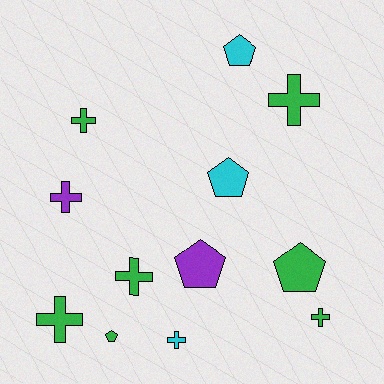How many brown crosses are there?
There are no brown crosses.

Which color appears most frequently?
Green, with 7 objects.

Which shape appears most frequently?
Cross, with 7 objects.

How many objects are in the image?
There are 12 objects.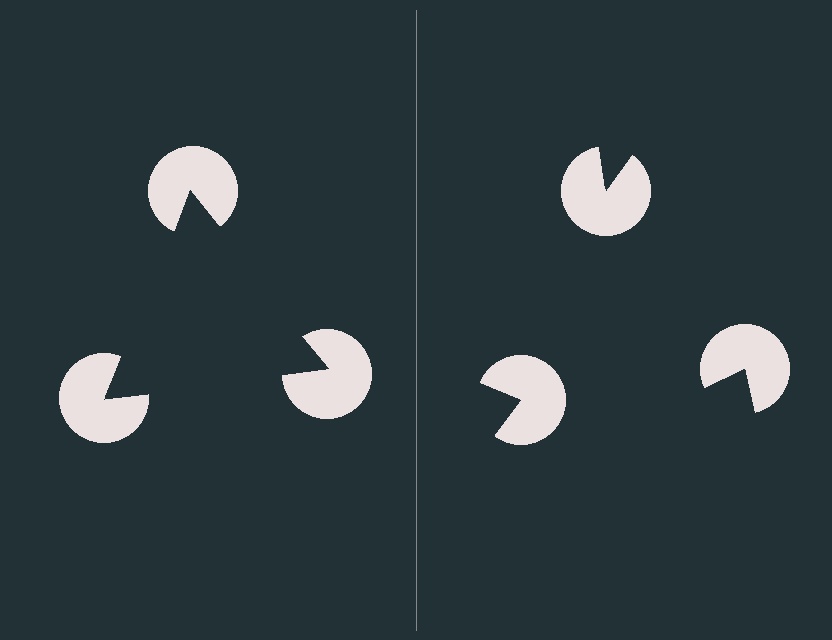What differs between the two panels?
The pac-man discs are positioned identically on both sides; only the wedge orientations differ. On the left they align to a triangle; on the right they are misaligned.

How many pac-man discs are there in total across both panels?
6 — 3 on each side.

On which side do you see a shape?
An illusory triangle appears on the left side. On the right side the wedge cuts are rotated, so no coherent shape forms.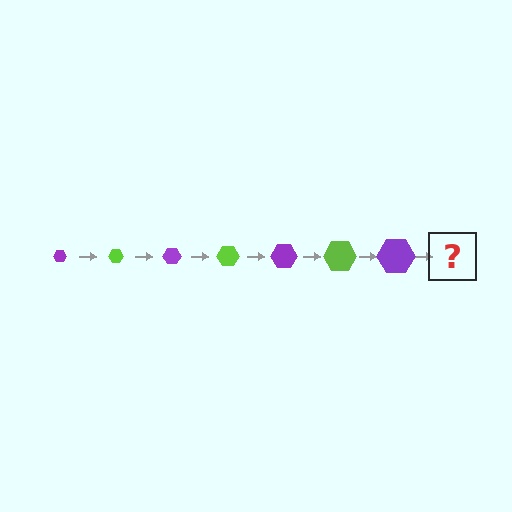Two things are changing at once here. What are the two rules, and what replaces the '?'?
The two rules are that the hexagon grows larger each step and the color cycles through purple and lime. The '?' should be a lime hexagon, larger than the previous one.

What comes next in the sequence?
The next element should be a lime hexagon, larger than the previous one.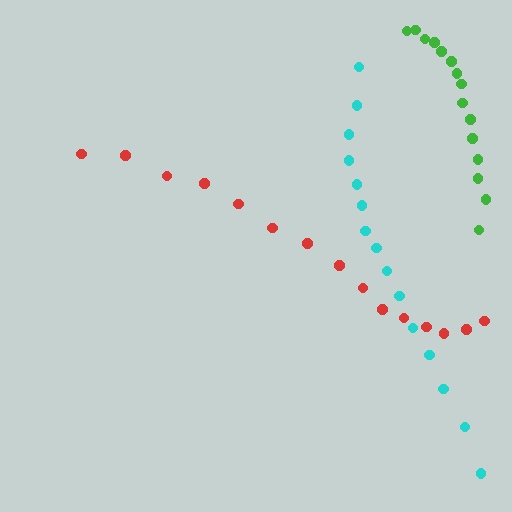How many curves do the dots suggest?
There are 3 distinct paths.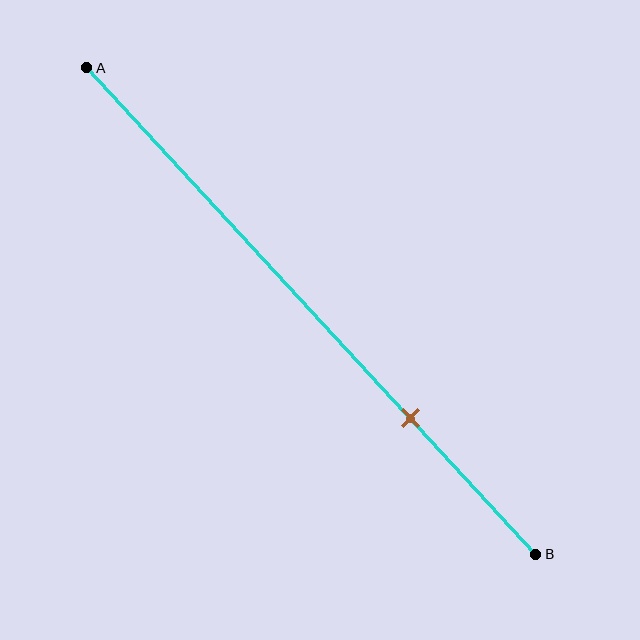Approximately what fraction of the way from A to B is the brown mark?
The brown mark is approximately 70% of the way from A to B.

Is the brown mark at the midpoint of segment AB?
No, the mark is at about 70% from A, not at the 50% midpoint.